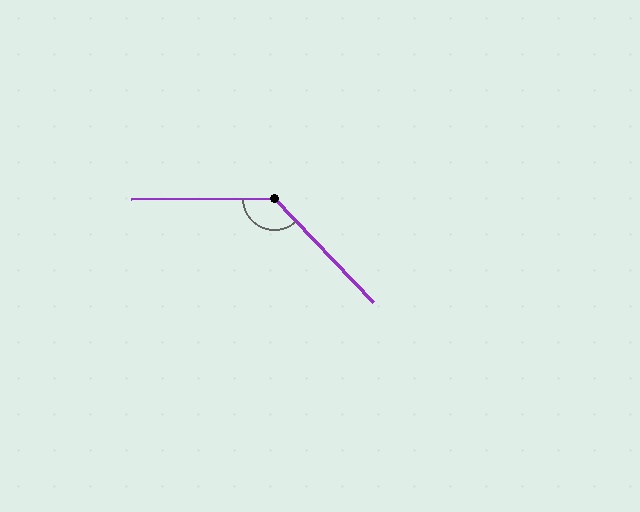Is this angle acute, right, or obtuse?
It is obtuse.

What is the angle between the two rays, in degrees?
Approximately 133 degrees.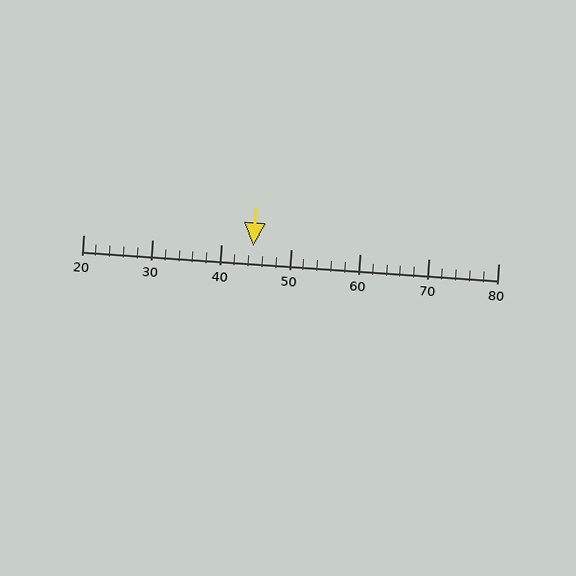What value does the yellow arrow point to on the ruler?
The yellow arrow points to approximately 45.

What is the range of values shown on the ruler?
The ruler shows values from 20 to 80.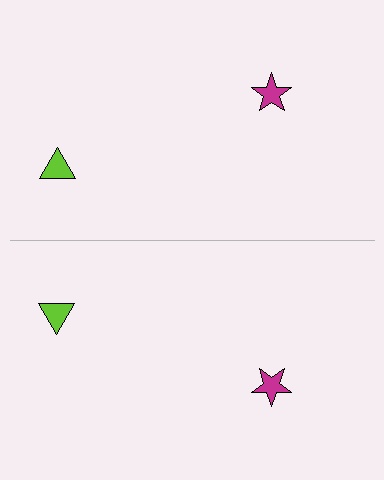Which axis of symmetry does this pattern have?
The pattern has a horizontal axis of symmetry running through the center of the image.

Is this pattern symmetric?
Yes, this pattern has bilateral (reflection) symmetry.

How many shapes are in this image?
There are 4 shapes in this image.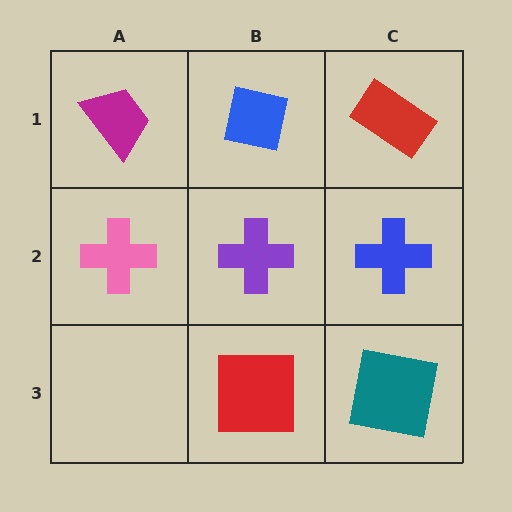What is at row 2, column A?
A pink cross.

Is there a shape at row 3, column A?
No, that cell is empty.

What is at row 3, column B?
A red square.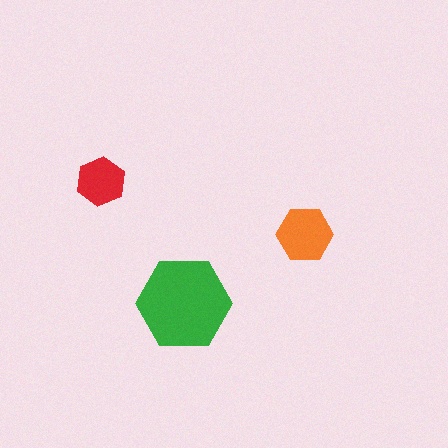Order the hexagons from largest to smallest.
the green one, the orange one, the red one.